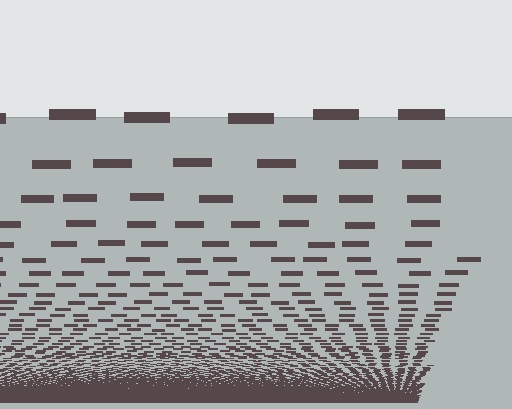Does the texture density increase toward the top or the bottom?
Density increases toward the bottom.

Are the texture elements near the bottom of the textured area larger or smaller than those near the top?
Smaller. The gradient is inverted — elements near the bottom are smaller and denser.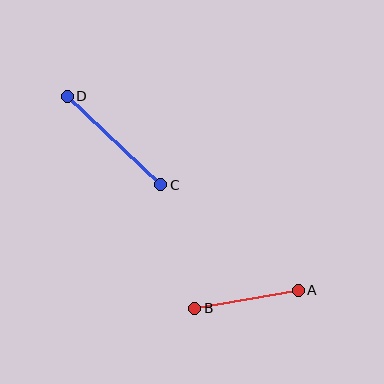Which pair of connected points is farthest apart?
Points C and D are farthest apart.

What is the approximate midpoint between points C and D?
The midpoint is at approximately (114, 140) pixels.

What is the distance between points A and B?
The distance is approximately 105 pixels.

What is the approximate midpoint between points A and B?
The midpoint is at approximately (247, 299) pixels.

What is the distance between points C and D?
The distance is approximately 129 pixels.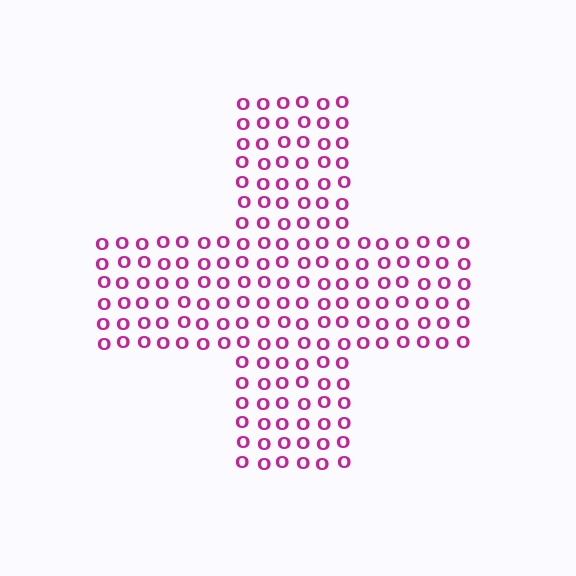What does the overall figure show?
The overall figure shows a cross.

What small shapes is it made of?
It is made of small letter O's.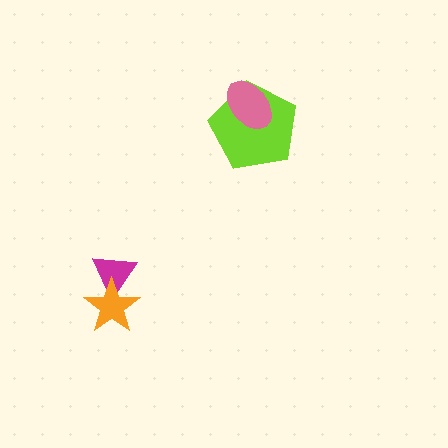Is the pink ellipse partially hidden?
No, no other shape covers it.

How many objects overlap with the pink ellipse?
1 object overlaps with the pink ellipse.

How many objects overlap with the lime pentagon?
1 object overlaps with the lime pentagon.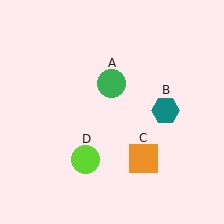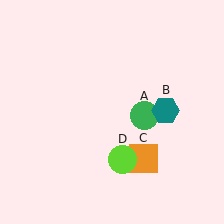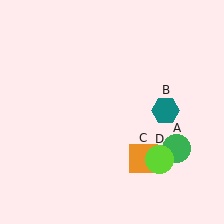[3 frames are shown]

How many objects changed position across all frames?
2 objects changed position: green circle (object A), lime circle (object D).